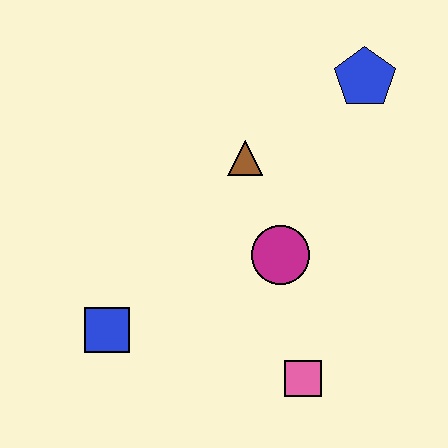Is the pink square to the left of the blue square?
No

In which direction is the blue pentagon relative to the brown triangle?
The blue pentagon is to the right of the brown triangle.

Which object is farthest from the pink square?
The blue pentagon is farthest from the pink square.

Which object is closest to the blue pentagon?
The brown triangle is closest to the blue pentagon.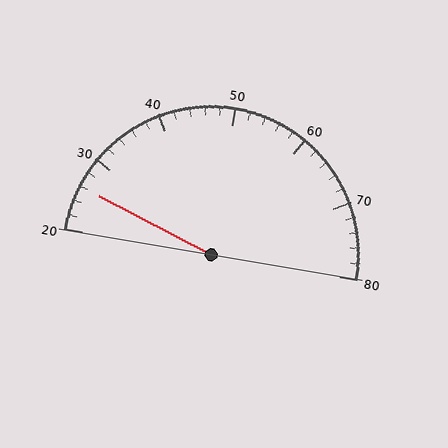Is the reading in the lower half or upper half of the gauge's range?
The reading is in the lower half of the range (20 to 80).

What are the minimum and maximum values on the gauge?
The gauge ranges from 20 to 80.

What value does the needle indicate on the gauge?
The needle indicates approximately 26.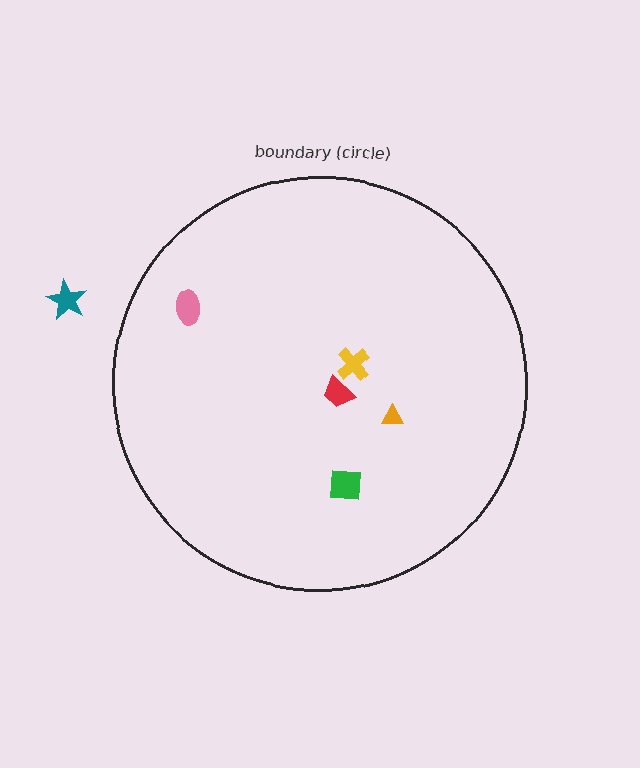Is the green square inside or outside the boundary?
Inside.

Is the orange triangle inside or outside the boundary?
Inside.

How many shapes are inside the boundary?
5 inside, 1 outside.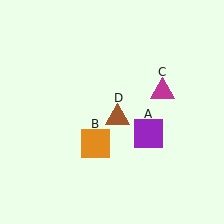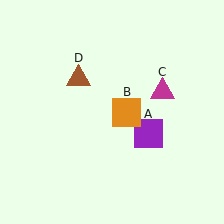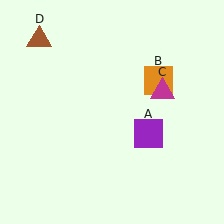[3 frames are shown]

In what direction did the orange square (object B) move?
The orange square (object B) moved up and to the right.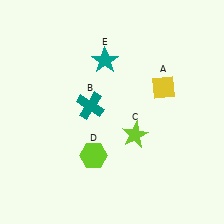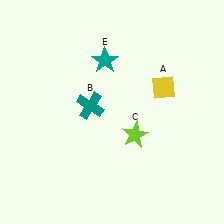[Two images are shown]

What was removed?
The lime hexagon (D) was removed in Image 2.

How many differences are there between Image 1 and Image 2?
There is 1 difference between the two images.